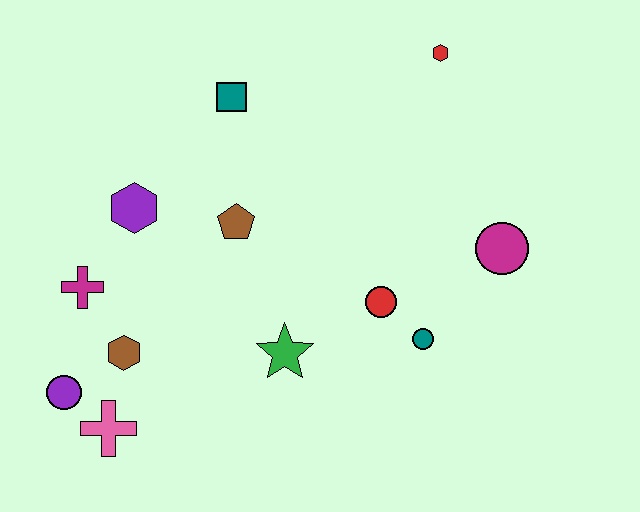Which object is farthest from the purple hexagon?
The magenta circle is farthest from the purple hexagon.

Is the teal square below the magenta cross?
No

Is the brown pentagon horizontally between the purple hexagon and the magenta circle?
Yes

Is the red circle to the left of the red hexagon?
Yes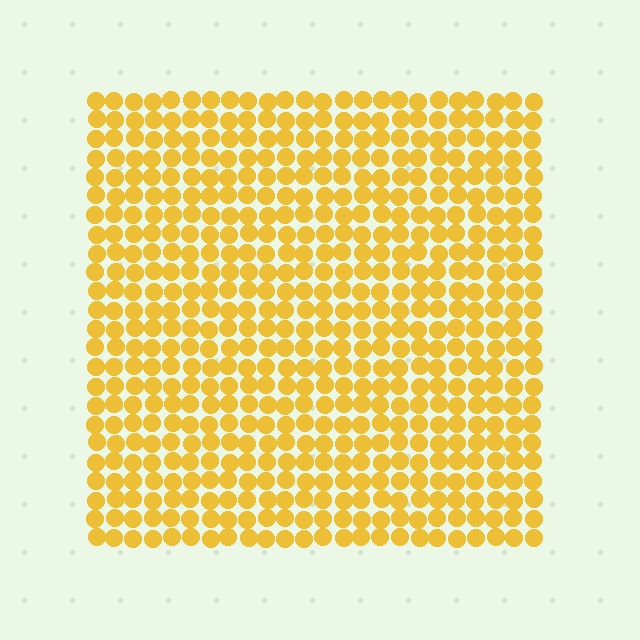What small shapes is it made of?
It is made of small circles.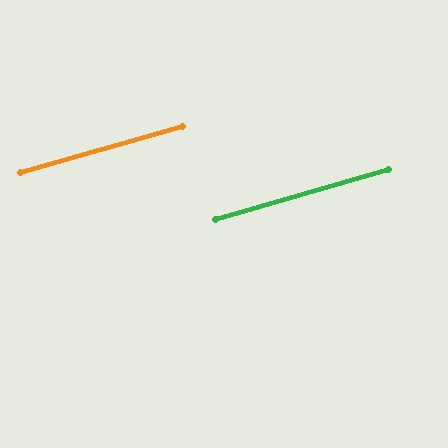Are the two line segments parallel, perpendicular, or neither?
Parallel — their directions differ by only 0.3°.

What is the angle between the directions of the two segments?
Approximately 0 degrees.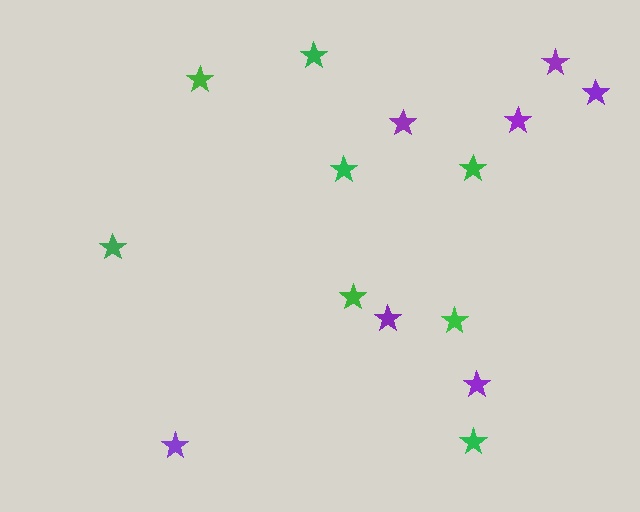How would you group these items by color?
There are 2 groups: one group of purple stars (7) and one group of green stars (8).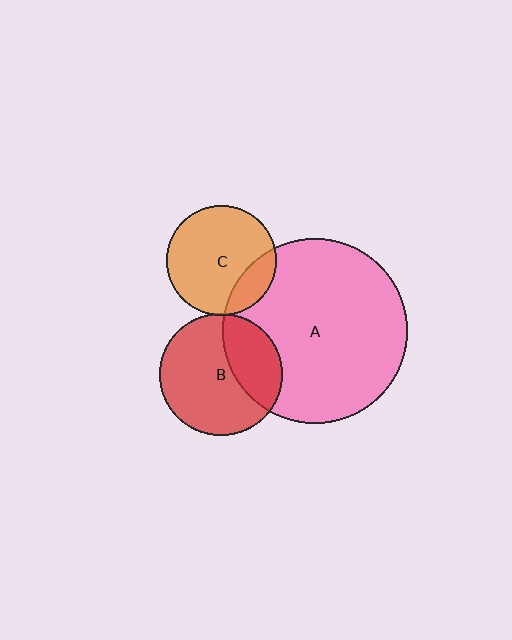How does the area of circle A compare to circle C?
Approximately 2.9 times.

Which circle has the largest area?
Circle A (pink).